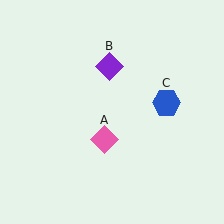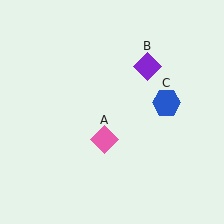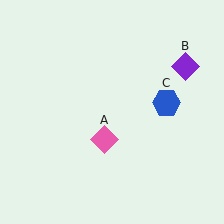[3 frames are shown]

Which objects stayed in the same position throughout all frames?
Pink diamond (object A) and blue hexagon (object C) remained stationary.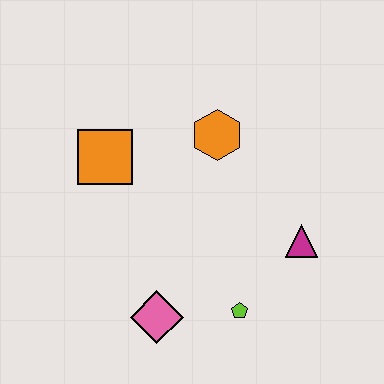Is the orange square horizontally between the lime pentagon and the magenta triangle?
No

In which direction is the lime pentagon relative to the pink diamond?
The lime pentagon is to the right of the pink diamond.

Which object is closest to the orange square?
The orange hexagon is closest to the orange square.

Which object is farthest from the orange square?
The magenta triangle is farthest from the orange square.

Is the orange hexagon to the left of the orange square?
No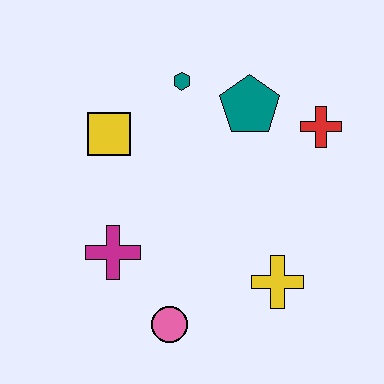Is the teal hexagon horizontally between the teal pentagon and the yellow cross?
No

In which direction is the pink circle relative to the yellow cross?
The pink circle is to the left of the yellow cross.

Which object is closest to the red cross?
The teal pentagon is closest to the red cross.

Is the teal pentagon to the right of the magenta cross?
Yes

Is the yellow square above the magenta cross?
Yes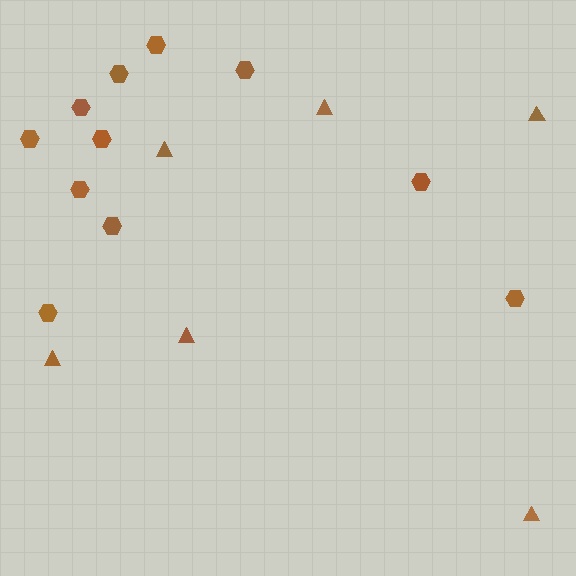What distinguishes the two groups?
There are 2 groups: one group of hexagons (11) and one group of triangles (6).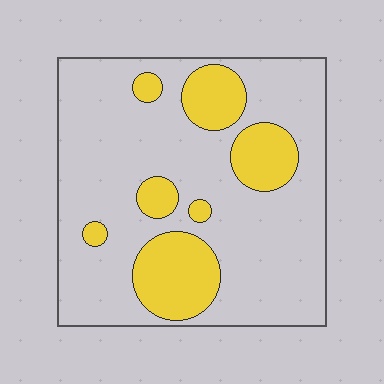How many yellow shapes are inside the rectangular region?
7.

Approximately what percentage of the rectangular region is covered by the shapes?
Approximately 25%.